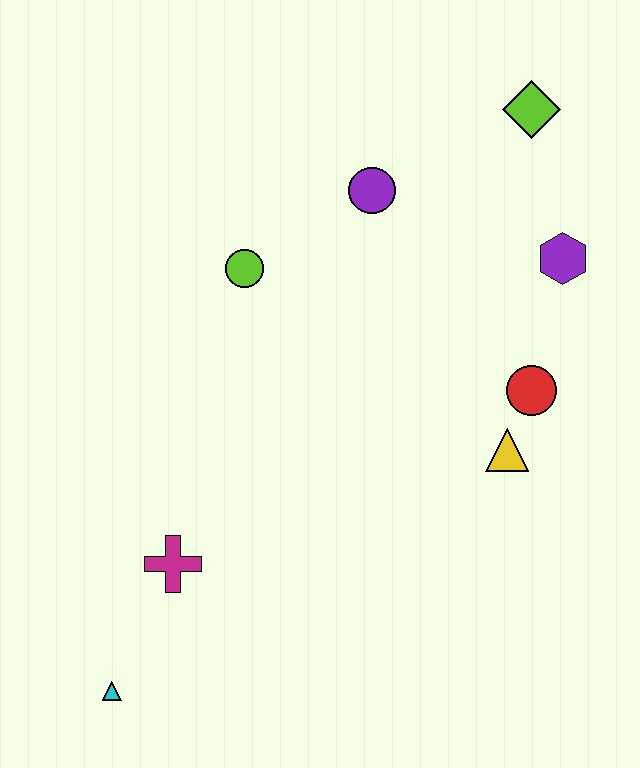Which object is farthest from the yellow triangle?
The cyan triangle is farthest from the yellow triangle.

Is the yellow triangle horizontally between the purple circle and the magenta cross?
No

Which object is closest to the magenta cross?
The cyan triangle is closest to the magenta cross.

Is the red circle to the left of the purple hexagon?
Yes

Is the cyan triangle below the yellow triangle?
Yes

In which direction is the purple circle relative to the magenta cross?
The purple circle is above the magenta cross.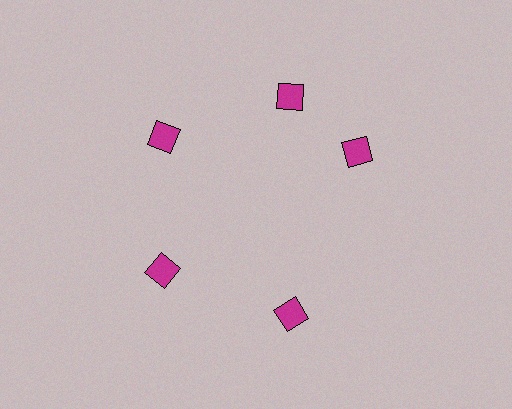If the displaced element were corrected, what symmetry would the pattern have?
It would have 5-fold rotational symmetry — the pattern would map onto itself every 72 degrees.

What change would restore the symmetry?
The symmetry would be restored by rotating it back into even spacing with its neighbors so that all 5 diamonds sit at equal angles and equal distance from the center.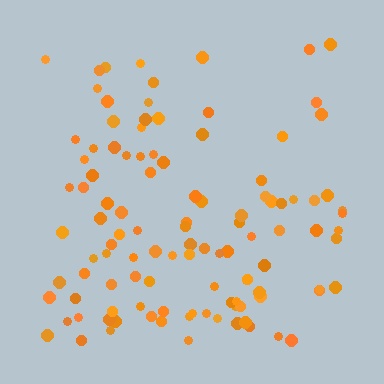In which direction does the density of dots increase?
From top to bottom, with the bottom side densest.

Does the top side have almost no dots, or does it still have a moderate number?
Still a moderate number, just noticeably fewer than the bottom.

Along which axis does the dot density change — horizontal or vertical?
Vertical.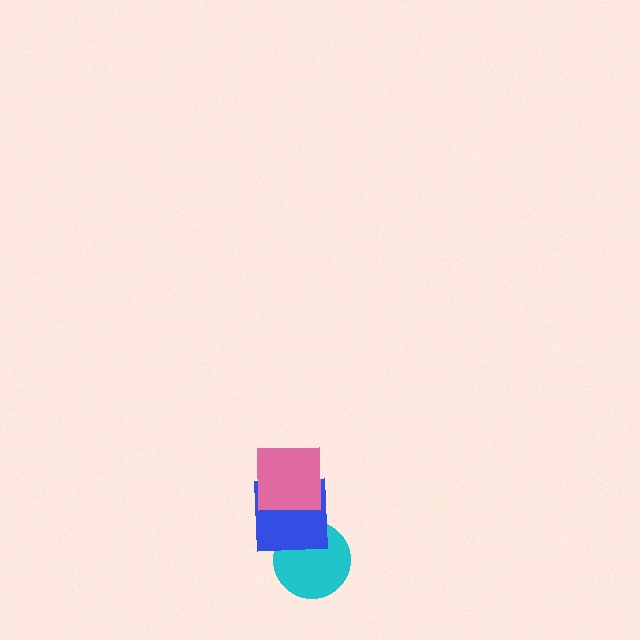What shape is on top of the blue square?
The pink square is on top of the blue square.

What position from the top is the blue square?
The blue square is 2nd from the top.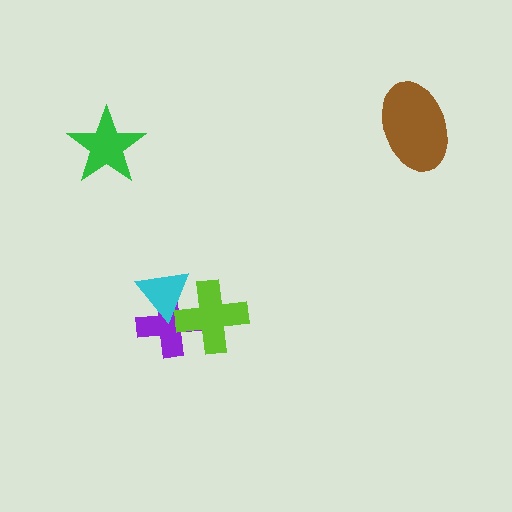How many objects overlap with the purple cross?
2 objects overlap with the purple cross.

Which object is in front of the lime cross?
The cyan triangle is in front of the lime cross.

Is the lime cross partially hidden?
Yes, it is partially covered by another shape.